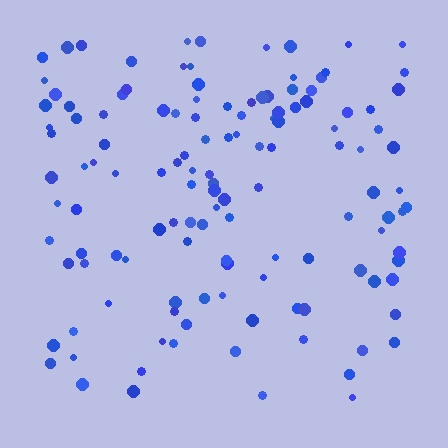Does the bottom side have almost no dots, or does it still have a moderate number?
Still a moderate number, just noticeably fewer than the top.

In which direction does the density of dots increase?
From bottom to top, with the top side densest.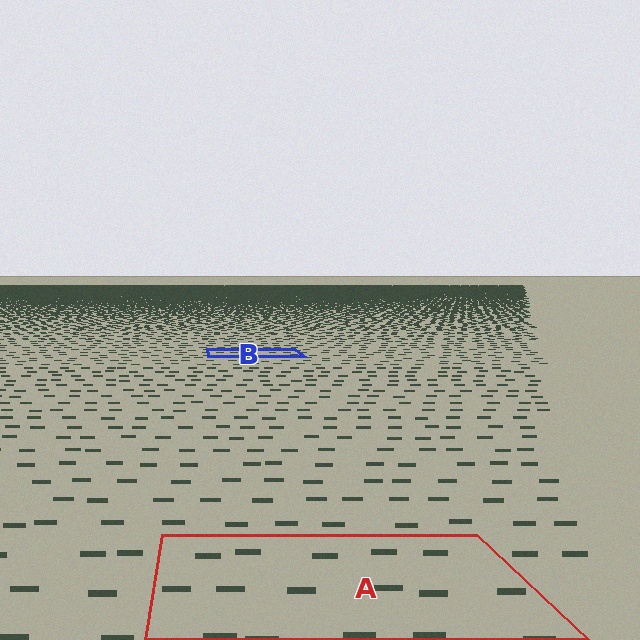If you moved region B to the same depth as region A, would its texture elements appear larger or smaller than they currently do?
They would appear larger. At a closer depth, the same texture elements are projected at a bigger on-screen size.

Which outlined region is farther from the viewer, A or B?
Region B is farther from the viewer — the texture elements inside it appear smaller and more densely packed.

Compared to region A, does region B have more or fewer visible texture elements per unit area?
Region B has more texture elements per unit area — they are packed more densely because it is farther away.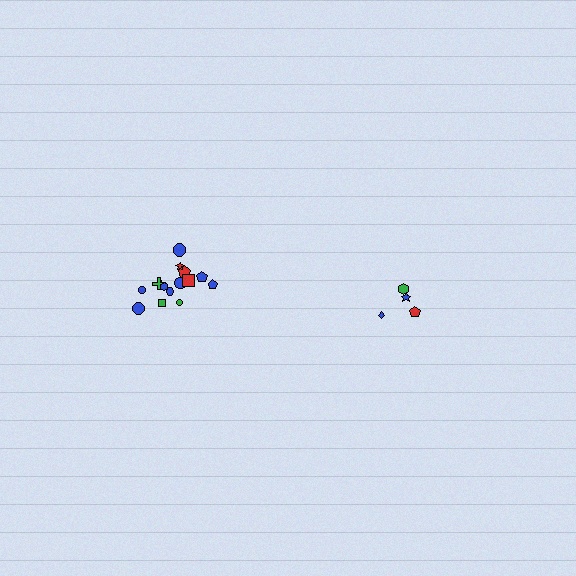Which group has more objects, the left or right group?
The left group.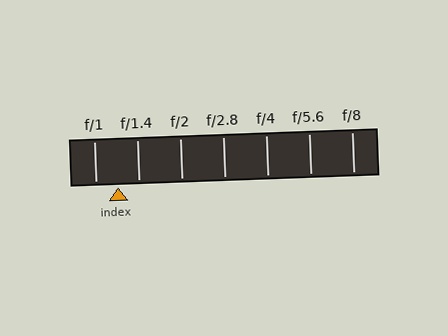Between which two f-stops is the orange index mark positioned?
The index mark is between f/1 and f/1.4.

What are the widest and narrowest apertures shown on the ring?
The widest aperture shown is f/1 and the narrowest is f/8.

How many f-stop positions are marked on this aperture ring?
There are 7 f-stop positions marked.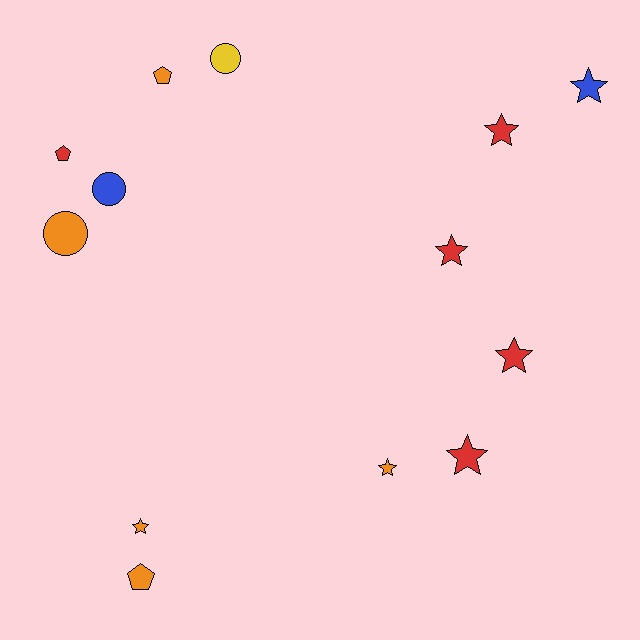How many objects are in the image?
There are 13 objects.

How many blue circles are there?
There is 1 blue circle.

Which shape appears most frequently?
Star, with 7 objects.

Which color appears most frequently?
Red, with 5 objects.